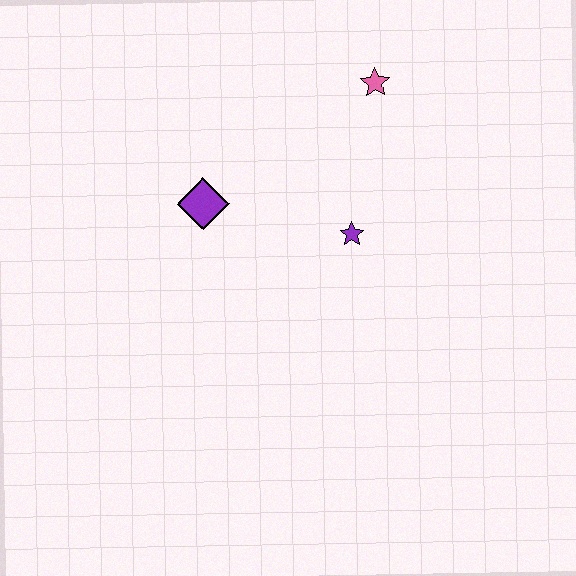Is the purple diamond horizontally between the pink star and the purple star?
No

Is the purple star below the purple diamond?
Yes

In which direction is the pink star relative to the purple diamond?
The pink star is to the right of the purple diamond.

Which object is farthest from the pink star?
The purple diamond is farthest from the pink star.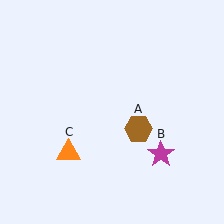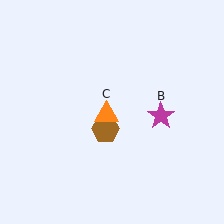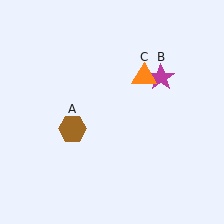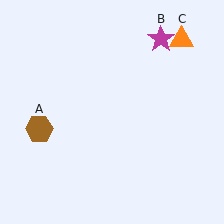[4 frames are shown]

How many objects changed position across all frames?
3 objects changed position: brown hexagon (object A), magenta star (object B), orange triangle (object C).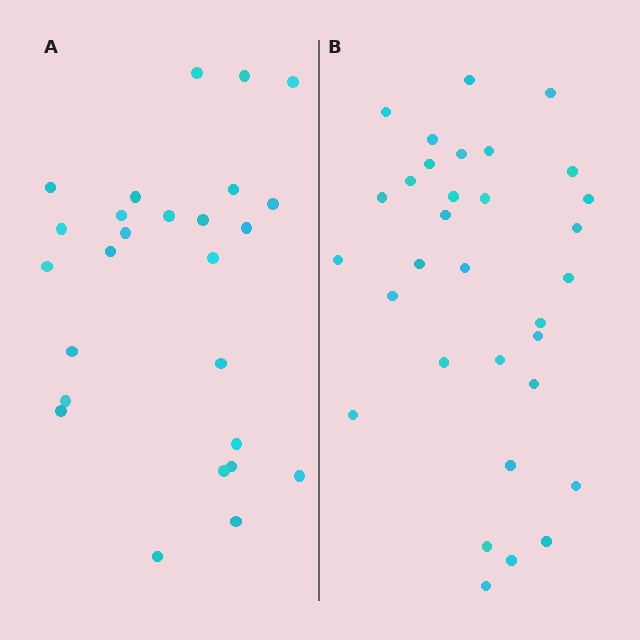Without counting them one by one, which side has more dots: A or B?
Region B (the right region) has more dots.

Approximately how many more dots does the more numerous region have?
Region B has about 6 more dots than region A.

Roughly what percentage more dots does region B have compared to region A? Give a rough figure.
About 25% more.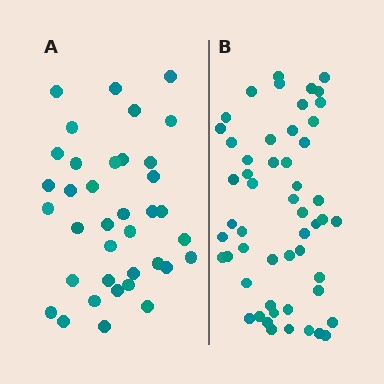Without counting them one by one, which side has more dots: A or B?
Region B (the right region) has more dots.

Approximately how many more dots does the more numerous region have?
Region B has approximately 15 more dots than region A.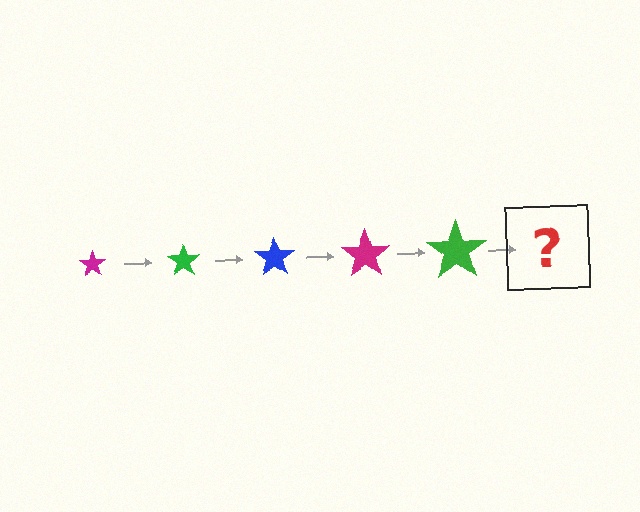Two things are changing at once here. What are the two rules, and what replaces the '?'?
The two rules are that the star grows larger each step and the color cycles through magenta, green, and blue. The '?' should be a blue star, larger than the previous one.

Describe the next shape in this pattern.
It should be a blue star, larger than the previous one.